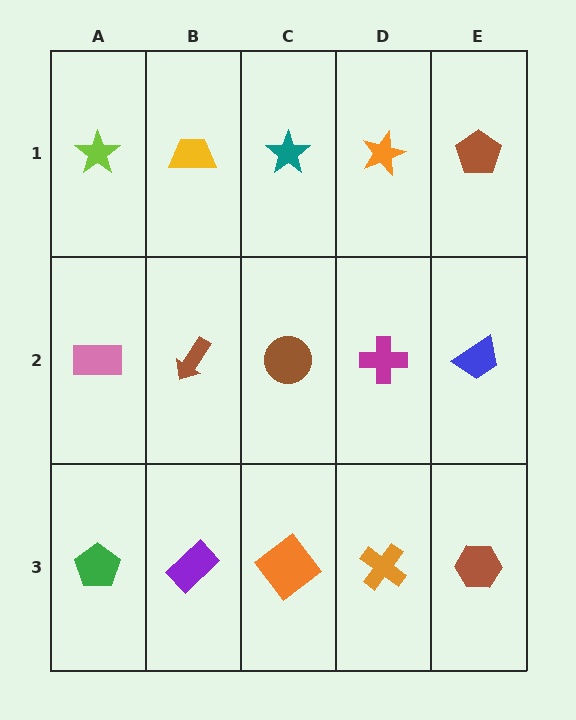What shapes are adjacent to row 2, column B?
A yellow trapezoid (row 1, column B), a purple rectangle (row 3, column B), a pink rectangle (row 2, column A), a brown circle (row 2, column C).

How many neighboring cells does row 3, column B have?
3.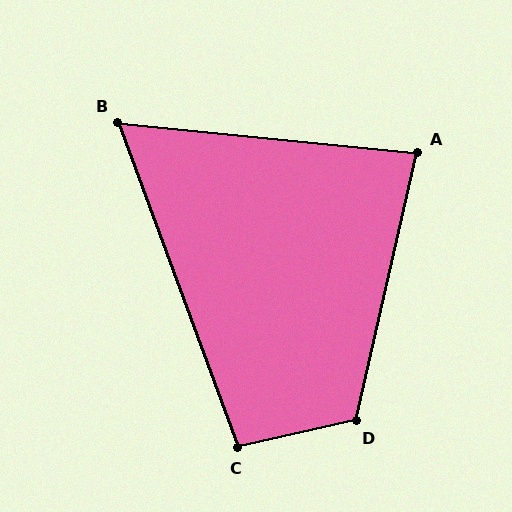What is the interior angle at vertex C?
Approximately 97 degrees (obtuse).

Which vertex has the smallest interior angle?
B, at approximately 64 degrees.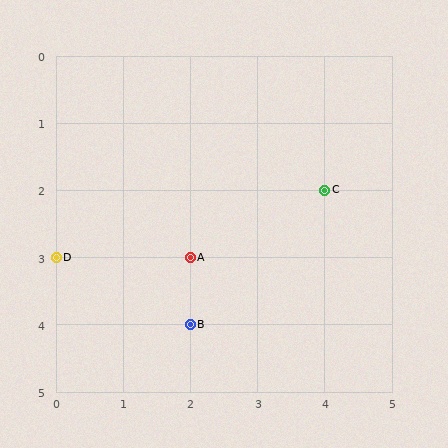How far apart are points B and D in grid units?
Points B and D are 2 columns and 1 row apart (about 2.2 grid units diagonally).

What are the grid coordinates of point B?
Point B is at grid coordinates (2, 4).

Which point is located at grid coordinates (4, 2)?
Point C is at (4, 2).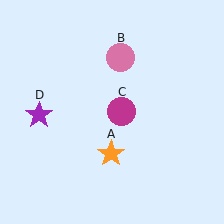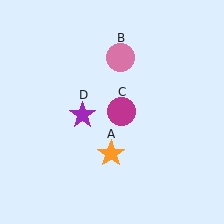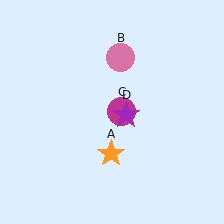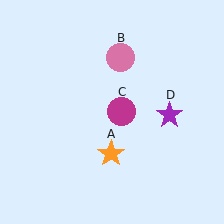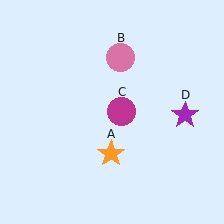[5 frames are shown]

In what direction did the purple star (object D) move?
The purple star (object D) moved right.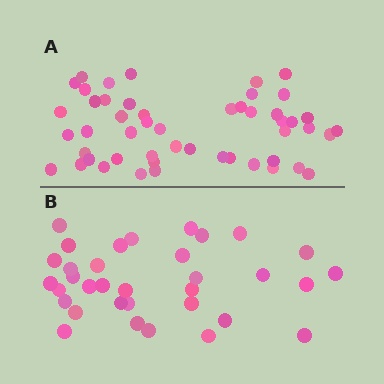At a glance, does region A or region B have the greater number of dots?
Region A (the top region) has more dots.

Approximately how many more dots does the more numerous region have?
Region A has approximately 15 more dots than region B.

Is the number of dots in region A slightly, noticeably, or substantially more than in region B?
Region A has substantially more. The ratio is roughly 1.5 to 1.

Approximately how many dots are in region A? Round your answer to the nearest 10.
About 50 dots.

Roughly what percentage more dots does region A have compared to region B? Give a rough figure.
About 45% more.